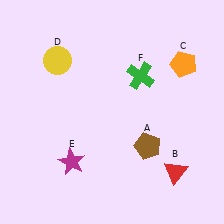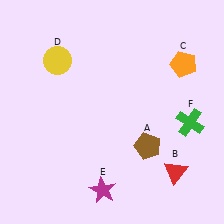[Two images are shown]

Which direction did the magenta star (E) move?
The magenta star (E) moved right.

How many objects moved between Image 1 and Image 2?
2 objects moved between the two images.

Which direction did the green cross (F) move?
The green cross (F) moved right.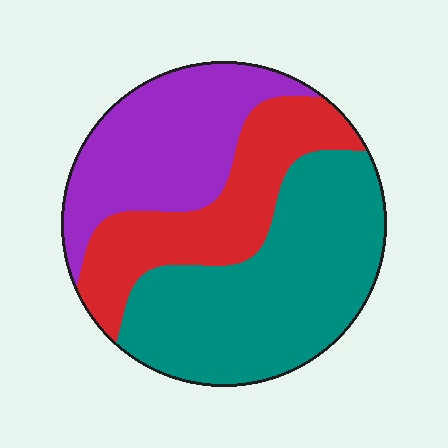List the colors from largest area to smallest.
From largest to smallest: teal, purple, red.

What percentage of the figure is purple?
Purple covers 29% of the figure.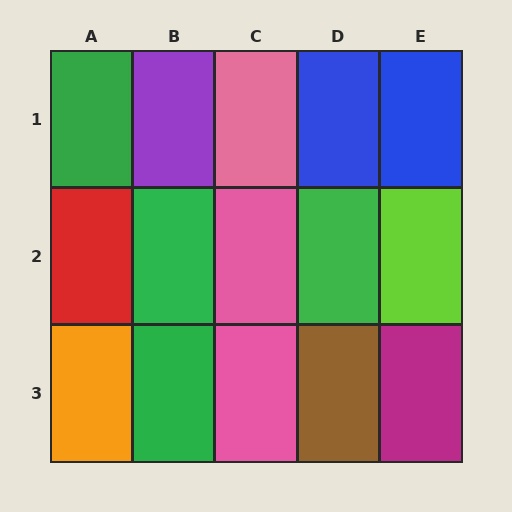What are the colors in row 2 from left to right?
Red, green, pink, green, lime.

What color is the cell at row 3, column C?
Pink.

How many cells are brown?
1 cell is brown.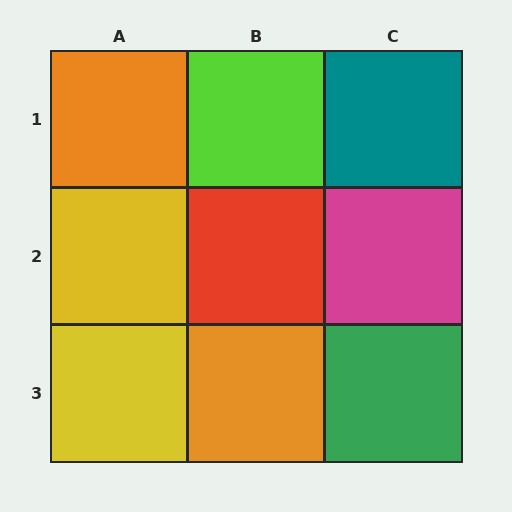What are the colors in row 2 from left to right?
Yellow, red, magenta.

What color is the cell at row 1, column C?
Teal.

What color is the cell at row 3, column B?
Orange.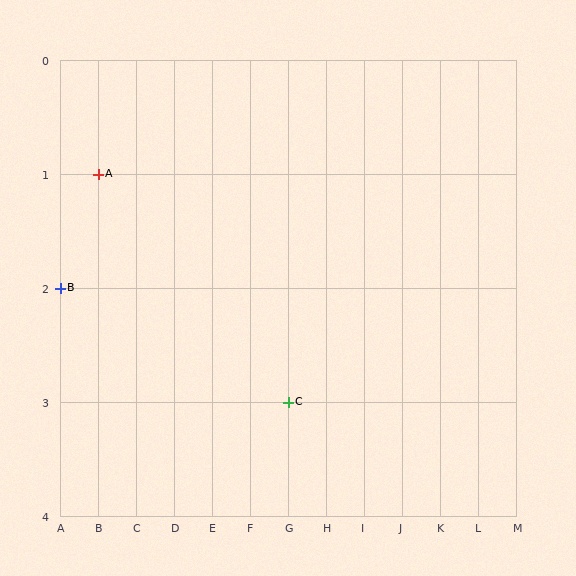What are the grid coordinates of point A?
Point A is at grid coordinates (B, 1).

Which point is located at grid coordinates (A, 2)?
Point B is at (A, 2).